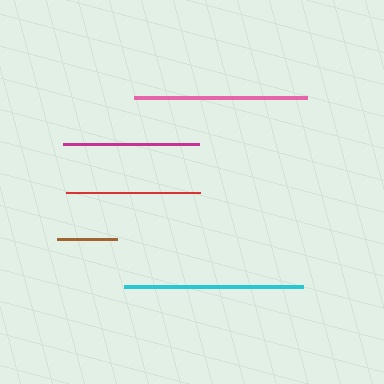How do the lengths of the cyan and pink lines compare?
The cyan and pink lines are approximately the same length.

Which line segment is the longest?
The cyan line is the longest at approximately 179 pixels.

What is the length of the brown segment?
The brown segment is approximately 60 pixels long.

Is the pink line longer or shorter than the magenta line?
The pink line is longer than the magenta line.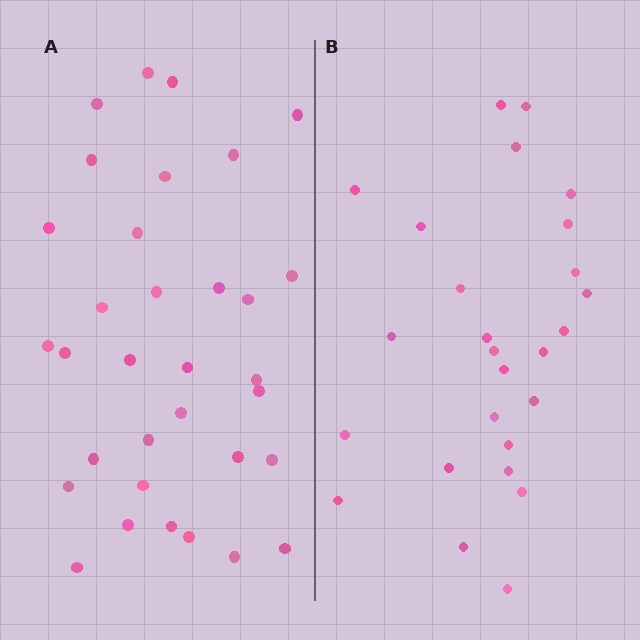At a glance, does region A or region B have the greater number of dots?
Region A (the left region) has more dots.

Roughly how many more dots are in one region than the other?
Region A has roughly 8 or so more dots than region B.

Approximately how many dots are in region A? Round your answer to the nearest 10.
About 30 dots. (The exact count is 33, which rounds to 30.)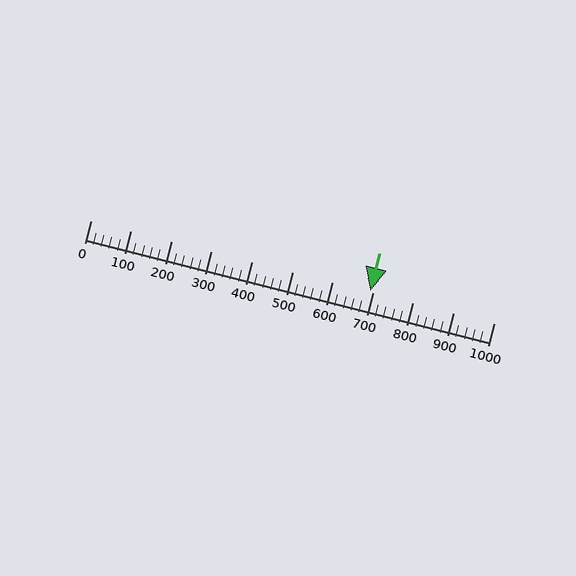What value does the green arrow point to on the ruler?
The green arrow points to approximately 695.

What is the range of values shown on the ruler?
The ruler shows values from 0 to 1000.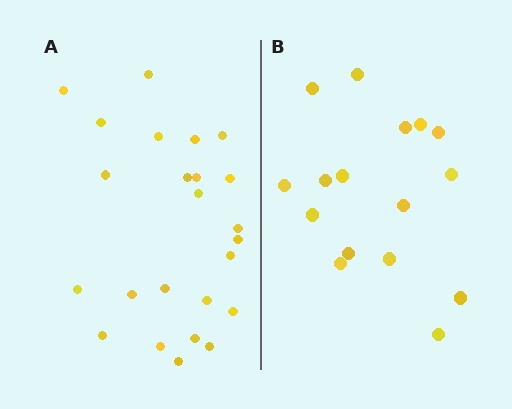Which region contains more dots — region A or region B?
Region A (the left region) has more dots.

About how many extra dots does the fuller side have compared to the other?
Region A has roughly 8 or so more dots than region B.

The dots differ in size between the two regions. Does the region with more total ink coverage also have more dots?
No. Region B has more total ink coverage because its dots are larger, but region A actually contains more individual dots. Total area can be misleading — the number of items is what matters here.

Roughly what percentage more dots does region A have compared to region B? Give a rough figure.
About 50% more.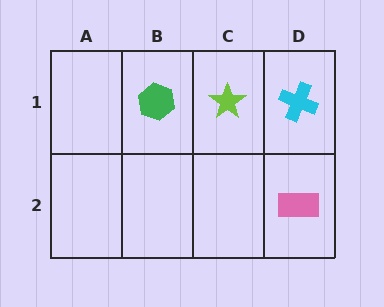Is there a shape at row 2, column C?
No, that cell is empty.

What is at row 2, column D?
A pink rectangle.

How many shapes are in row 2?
1 shape.